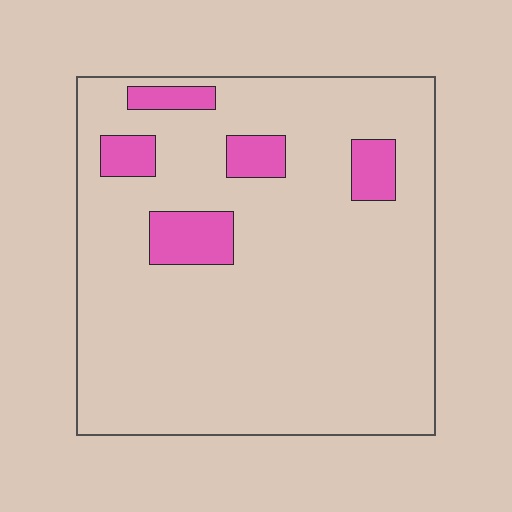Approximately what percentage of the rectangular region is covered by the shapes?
Approximately 10%.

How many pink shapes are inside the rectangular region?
5.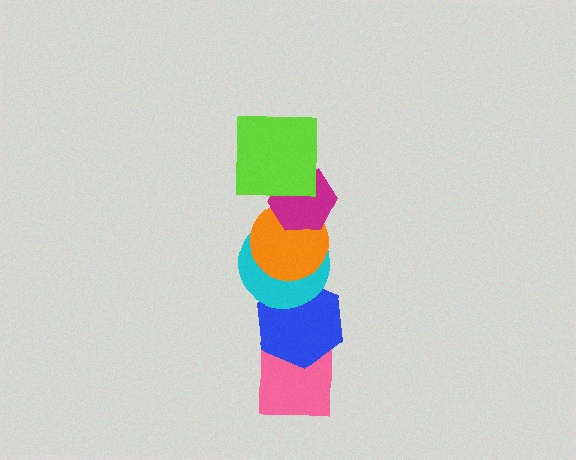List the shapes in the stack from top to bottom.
From top to bottom: the lime square, the magenta hexagon, the orange circle, the cyan circle, the blue hexagon, the pink square.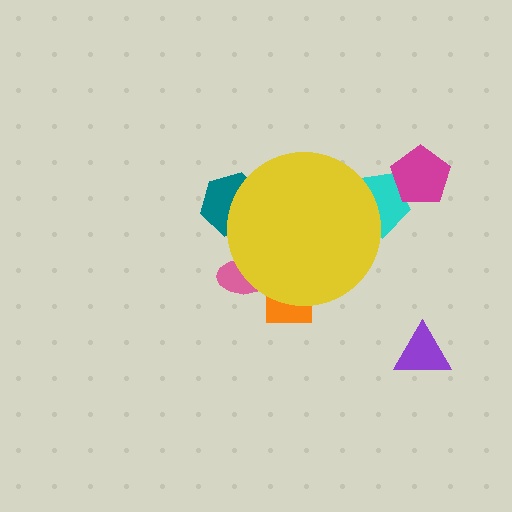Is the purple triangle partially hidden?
No, the purple triangle is fully visible.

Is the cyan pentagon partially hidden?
Yes, the cyan pentagon is partially hidden behind the yellow circle.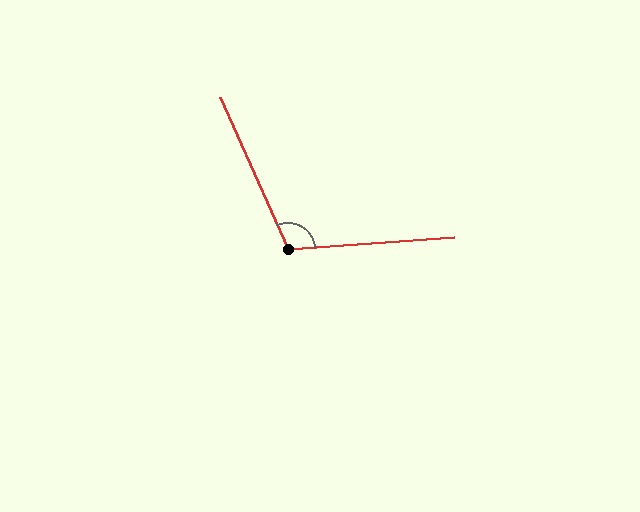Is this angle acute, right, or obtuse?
It is obtuse.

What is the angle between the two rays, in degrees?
Approximately 110 degrees.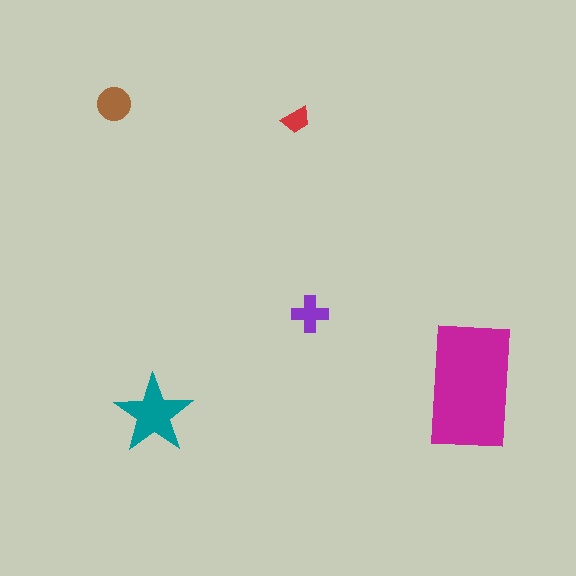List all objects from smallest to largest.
The red trapezoid, the purple cross, the brown circle, the teal star, the magenta rectangle.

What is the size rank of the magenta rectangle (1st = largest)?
1st.